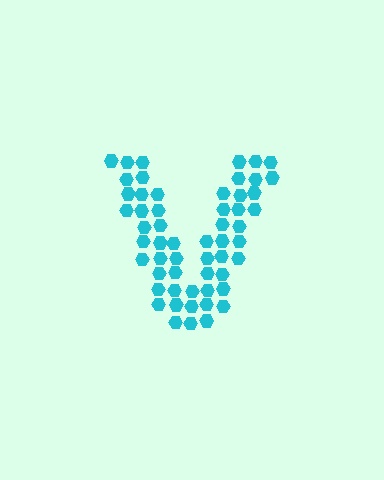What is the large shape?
The large shape is the letter V.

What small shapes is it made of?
It is made of small hexagons.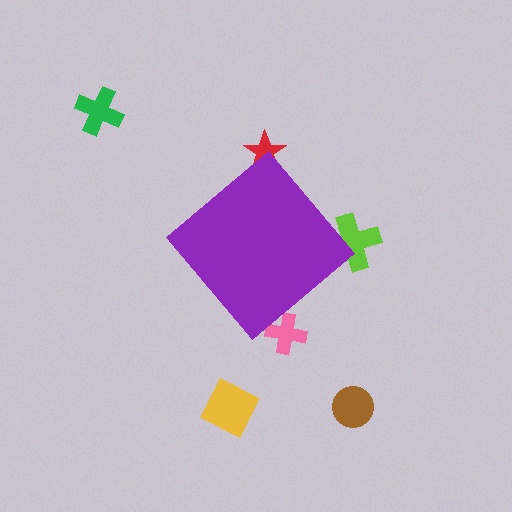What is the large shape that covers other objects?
A purple diamond.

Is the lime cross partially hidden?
Yes, the lime cross is partially hidden behind the purple diamond.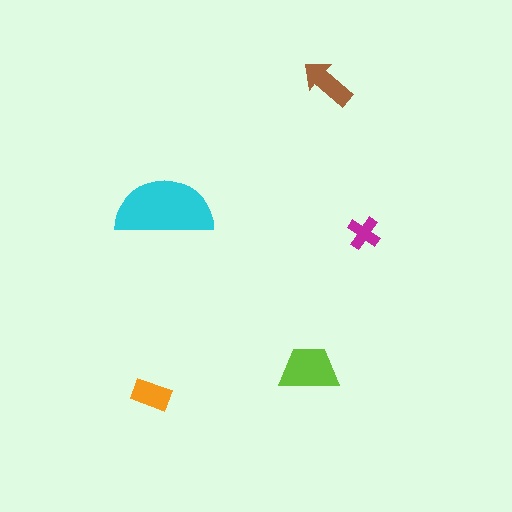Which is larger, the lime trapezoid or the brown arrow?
The lime trapezoid.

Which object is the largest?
The cyan semicircle.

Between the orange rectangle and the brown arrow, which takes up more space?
The brown arrow.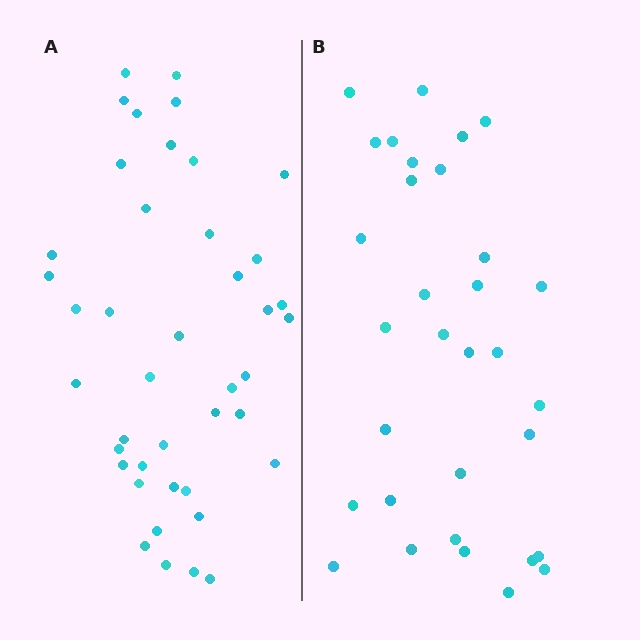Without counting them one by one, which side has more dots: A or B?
Region A (the left region) has more dots.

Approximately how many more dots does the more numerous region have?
Region A has roughly 10 or so more dots than region B.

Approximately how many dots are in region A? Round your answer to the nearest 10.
About 40 dots. (The exact count is 42, which rounds to 40.)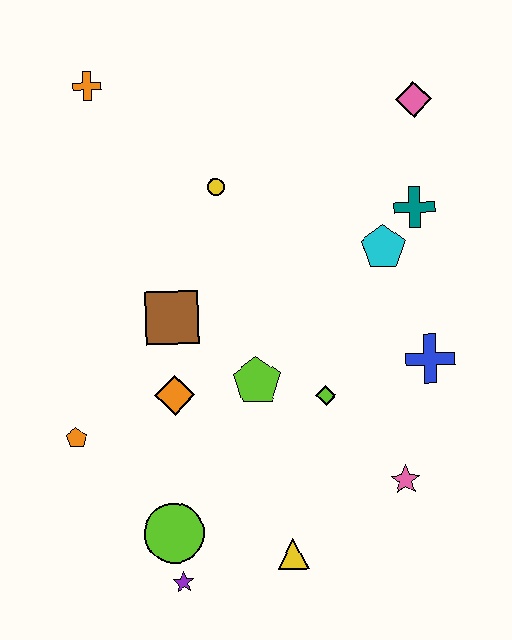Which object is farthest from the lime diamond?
The orange cross is farthest from the lime diamond.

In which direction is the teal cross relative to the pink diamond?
The teal cross is below the pink diamond.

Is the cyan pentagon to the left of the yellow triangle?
No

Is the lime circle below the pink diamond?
Yes